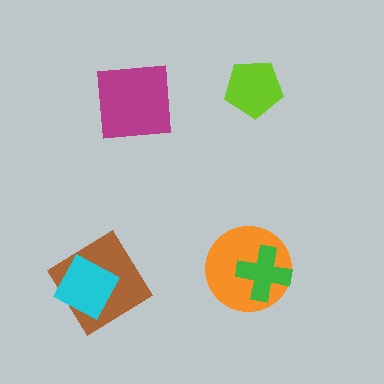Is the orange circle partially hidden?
Yes, it is partially covered by another shape.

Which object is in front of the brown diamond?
The cyan diamond is in front of the brown diamond.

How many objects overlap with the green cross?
1 object overlaps with the green cross.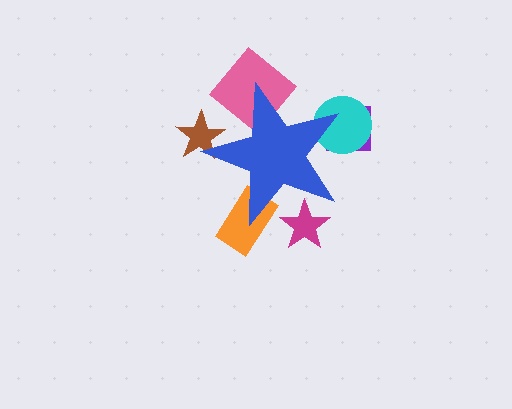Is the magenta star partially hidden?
Yes, the magenta star is partially hidden behind the blue star.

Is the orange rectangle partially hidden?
Yes, the orange rectangle is partially hidden behind the blue star.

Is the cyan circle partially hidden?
Yes, the cyan circle is partially hidden behind the blue star.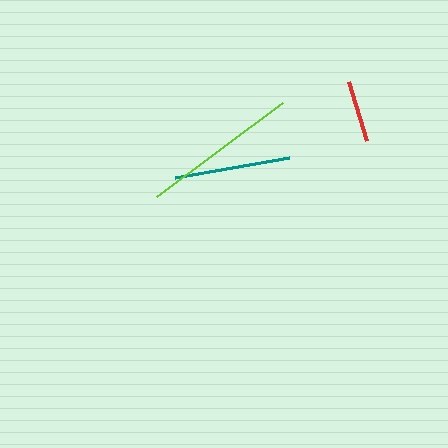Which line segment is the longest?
The lime line is the longest at approximately 157 pixels.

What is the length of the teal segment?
The teal segment is approximately 116 pixels long.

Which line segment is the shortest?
The red line is the shortest at approximately 61 pixels.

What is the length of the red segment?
The red segment is approximately 61 pixels long.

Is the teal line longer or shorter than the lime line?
The lime line is longer than the teal line.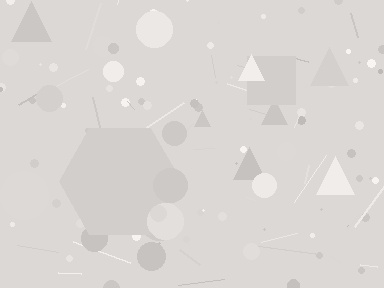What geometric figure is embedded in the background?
A hexagon is embedded in the background.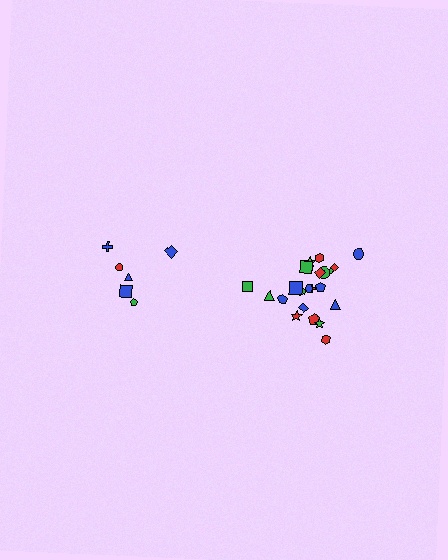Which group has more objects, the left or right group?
The right group.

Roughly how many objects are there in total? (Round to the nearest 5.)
Roughly 30 objects in total.